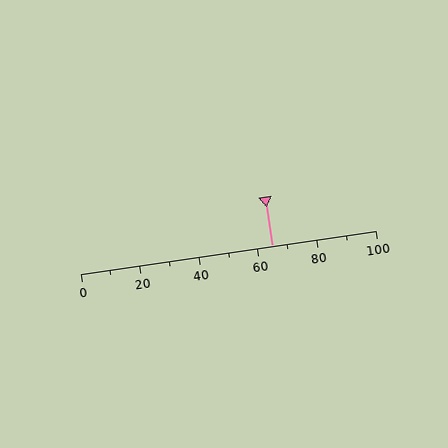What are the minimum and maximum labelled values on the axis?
The axis runs from 0 to 100.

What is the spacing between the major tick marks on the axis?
The major ticks are spaced 20 apart.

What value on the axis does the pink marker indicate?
The marker indicates approximately 65.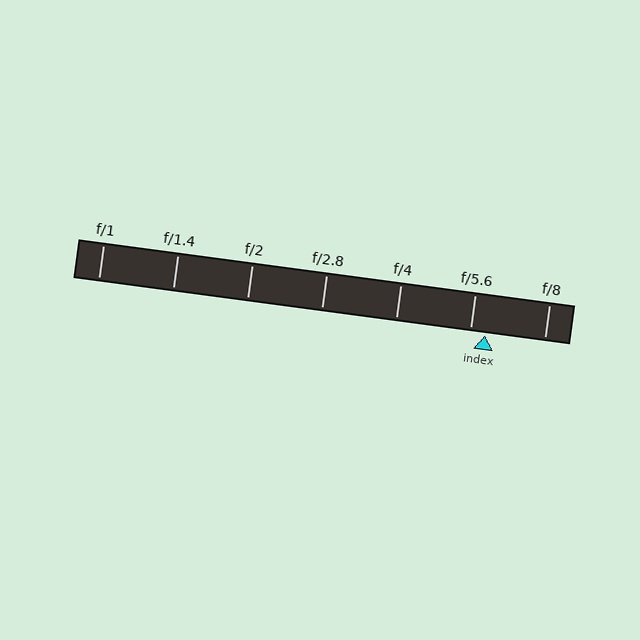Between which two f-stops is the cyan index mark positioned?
The index mark is between f/5.6 and f/8.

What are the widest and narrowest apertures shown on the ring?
The widest aperture shown is f/1 and the narrowest is f/8.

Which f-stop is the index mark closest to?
The index mark is closest to f/5.6.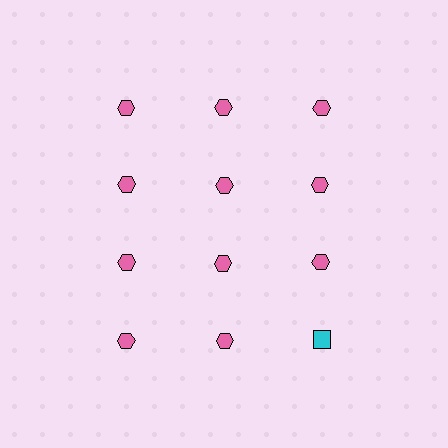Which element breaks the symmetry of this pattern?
The cyan square in the fourth row, center column breaks the symmetry. All other shapes are pink hexagons.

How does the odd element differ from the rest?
It differs in both color (cyan instead of pink) and shape (square instead of hexagon).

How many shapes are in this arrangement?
There are 12 shapes arranged in a grid pattern.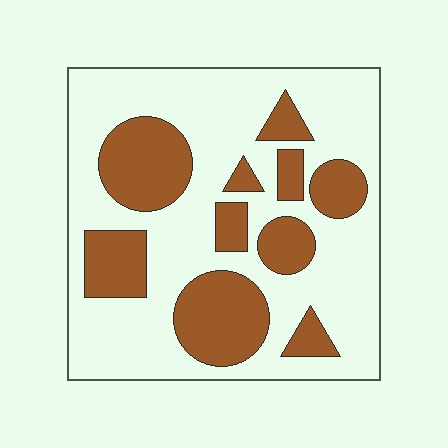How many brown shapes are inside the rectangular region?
10.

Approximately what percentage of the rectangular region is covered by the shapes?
Approximately 30%.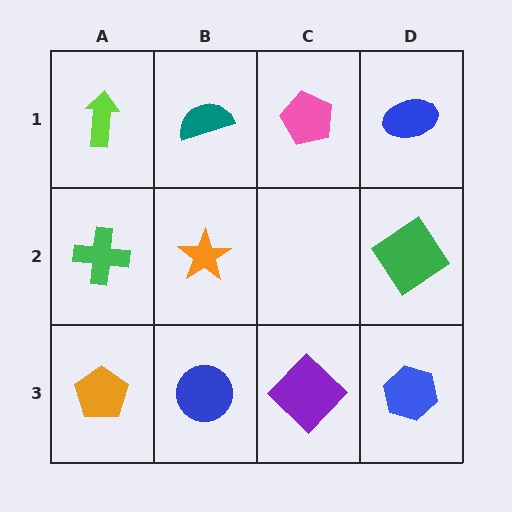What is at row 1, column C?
A pink pentagon.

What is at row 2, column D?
A green diamond.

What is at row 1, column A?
A lime arrow.